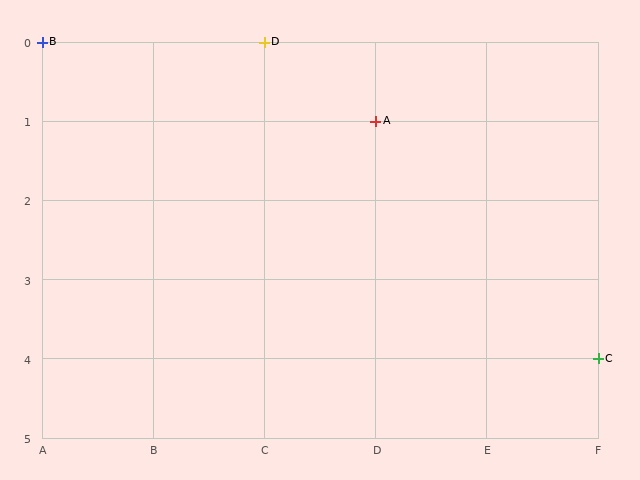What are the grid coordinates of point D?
Point D is at grid coordinates (C, 0).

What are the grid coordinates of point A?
Point A is at grid coordinates (D, 1).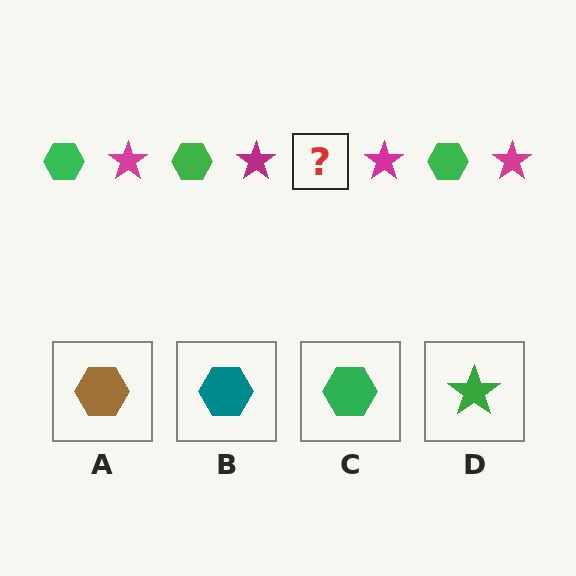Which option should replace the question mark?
Option C.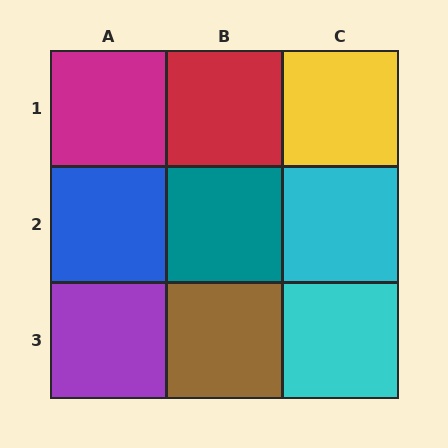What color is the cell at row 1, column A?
Magenta.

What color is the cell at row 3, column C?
Cyan.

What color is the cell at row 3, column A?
Purple.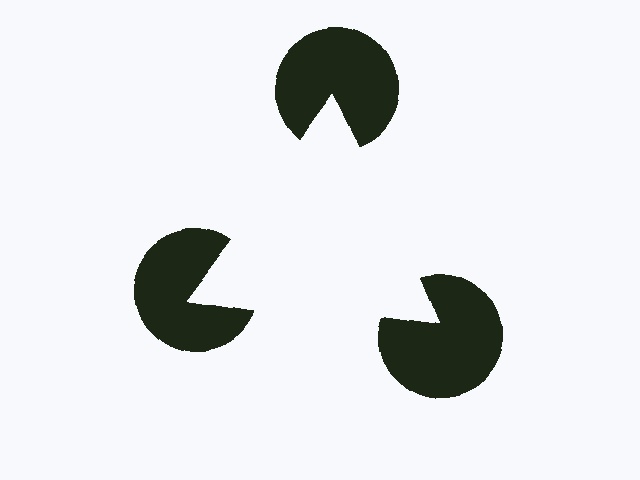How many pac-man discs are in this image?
There are 3 — one at each vertex of the illusory triangle.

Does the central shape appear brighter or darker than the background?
It typically appears slightly brighter than the background, even though no actual brightness change is drawn.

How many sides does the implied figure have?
3 sides.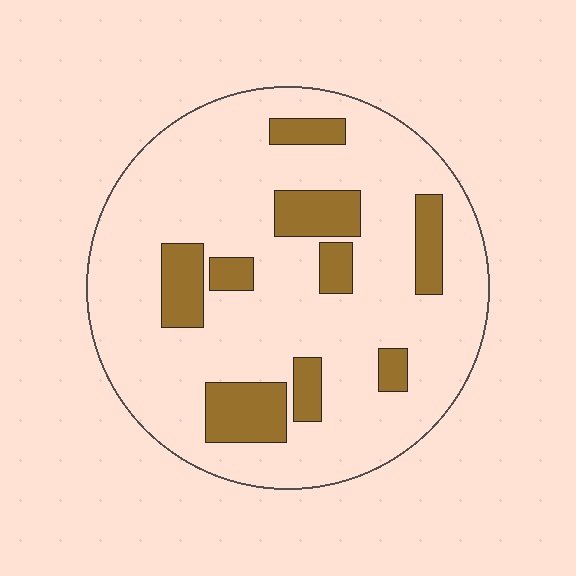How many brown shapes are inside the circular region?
9.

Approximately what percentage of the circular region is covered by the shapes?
Approximately 20%.